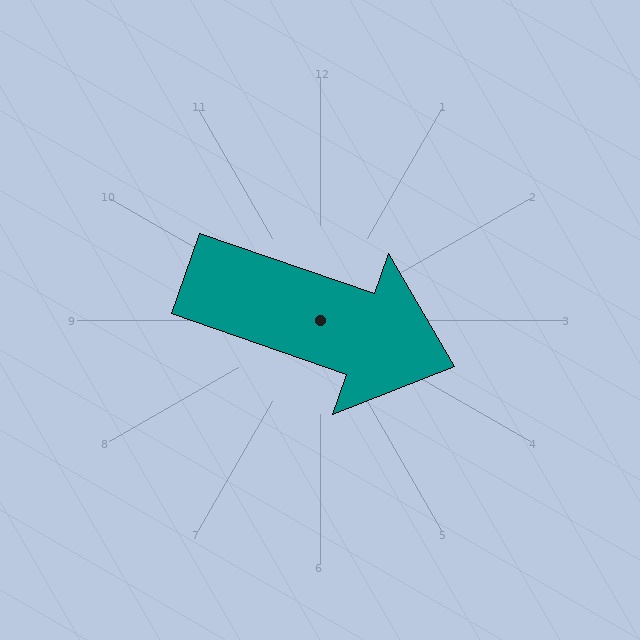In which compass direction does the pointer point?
East.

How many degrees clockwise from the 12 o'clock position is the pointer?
Approximately 109 degrees.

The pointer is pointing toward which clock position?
Roughly 4 o'clock.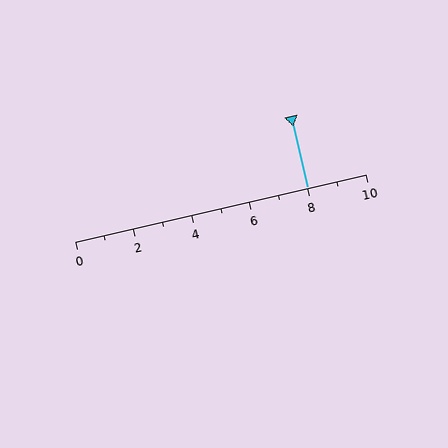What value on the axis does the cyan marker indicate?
The marker indicates approximately 8.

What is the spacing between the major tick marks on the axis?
The major ticks are spaced 2 apart.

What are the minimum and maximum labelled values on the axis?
The axis runs from 0 to 10.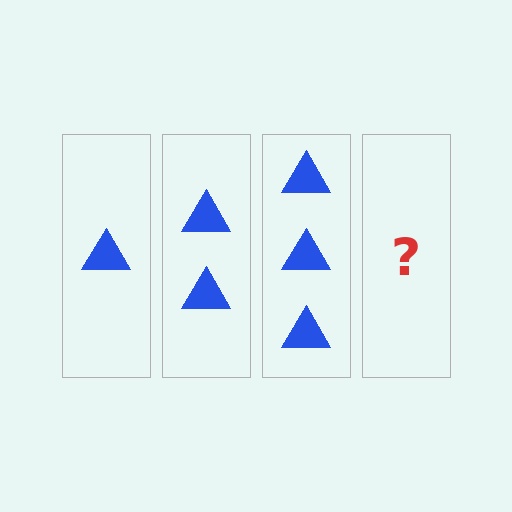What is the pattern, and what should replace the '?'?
The pattern is that each step adds one more triangle. The '?' should be 4 triangles.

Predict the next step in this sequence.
The next step is 4 triangles.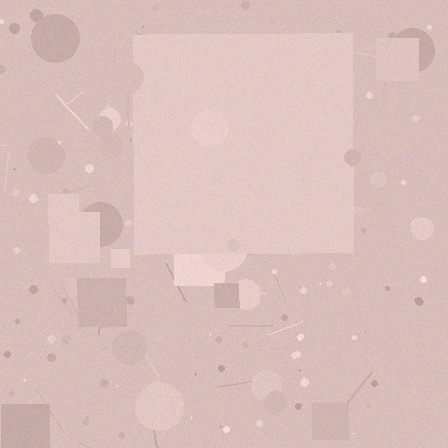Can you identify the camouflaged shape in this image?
The camouflaged shape is a square.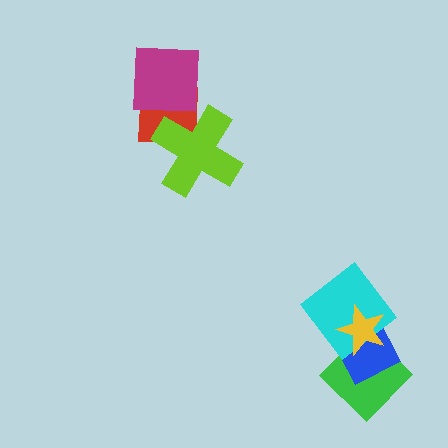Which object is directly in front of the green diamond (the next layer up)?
The blue diamond is directly in front of the green diamond.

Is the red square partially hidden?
Yes, it is partially covered by another shape.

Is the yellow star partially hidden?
No, no other shape covers it.